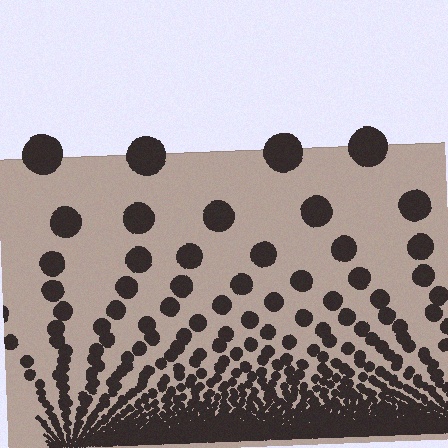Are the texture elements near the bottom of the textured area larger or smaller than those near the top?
Smaller. The gradient is inverted — elements near the bottom are smaller and denser.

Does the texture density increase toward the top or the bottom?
Density increases toward the bottom.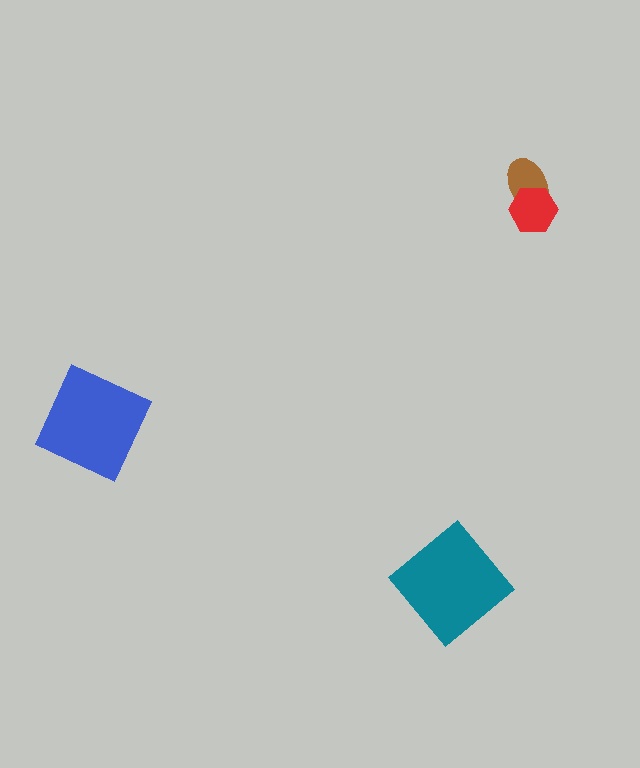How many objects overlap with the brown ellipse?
1 object overlaps with the brown ellipse.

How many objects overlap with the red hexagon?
1 object overlaps with the red hexagon.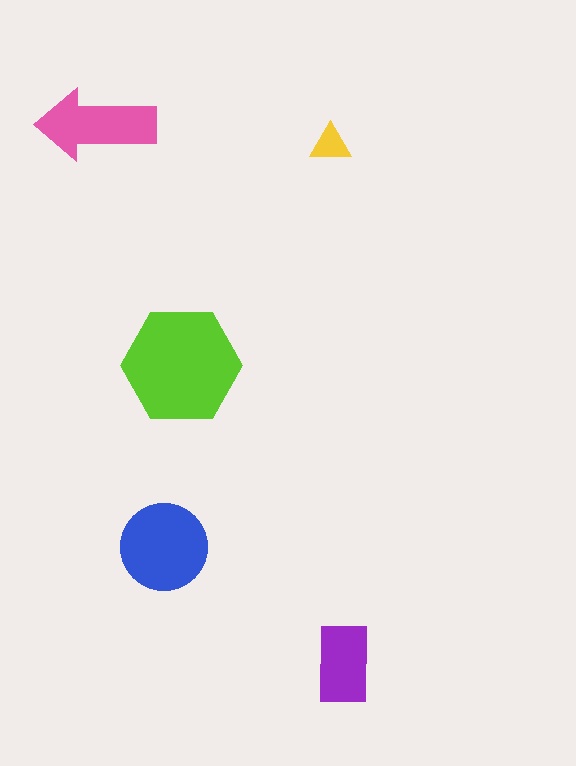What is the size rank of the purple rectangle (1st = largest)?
4th.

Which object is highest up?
The pink arrow is topmost.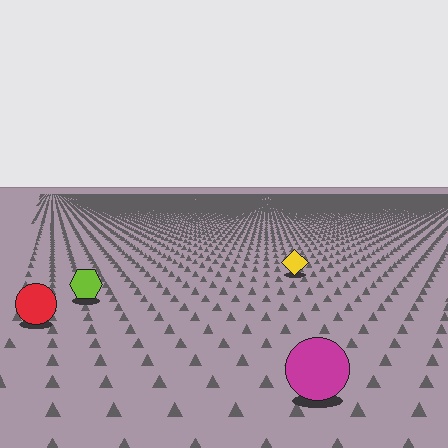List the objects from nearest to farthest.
From nearest to farthest: the magenta circle, the red circle, the lime hexagon, the yellow diamond.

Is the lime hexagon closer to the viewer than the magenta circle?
No. The magenta circle is closer — you can tell from the texture gradient: the ground texture is coarser near it.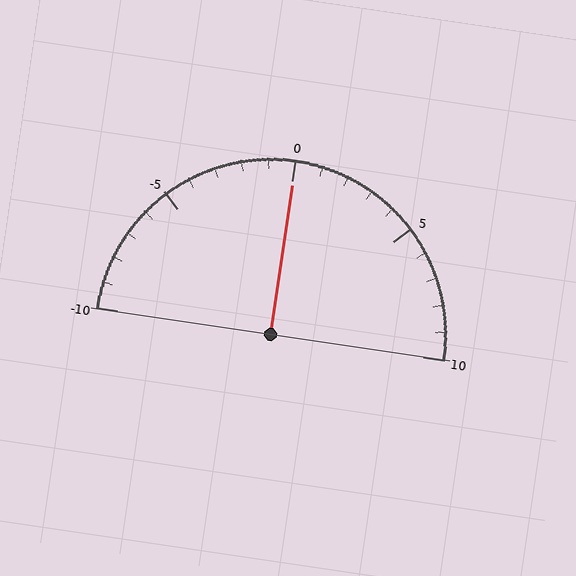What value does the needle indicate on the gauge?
The needle indicates approximately 0.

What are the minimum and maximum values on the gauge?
The gauge ranges from -10 to 10.